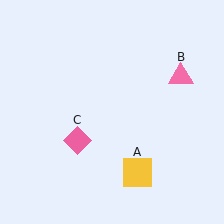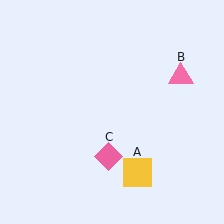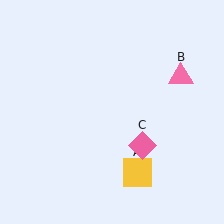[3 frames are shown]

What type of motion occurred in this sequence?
The pink diamond (object C) rotated counterclockwise around the center of the scene.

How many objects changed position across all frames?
1 object changed position: pink diamond (object C).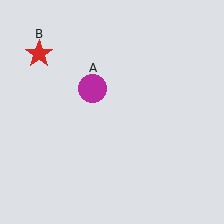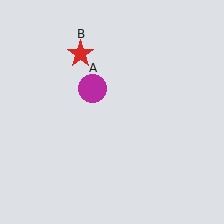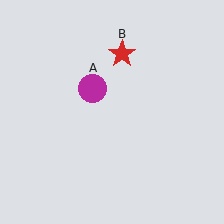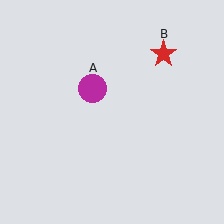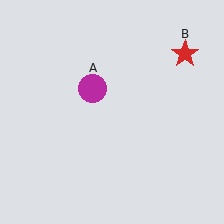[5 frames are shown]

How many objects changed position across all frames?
1 object changed position: red star (object B).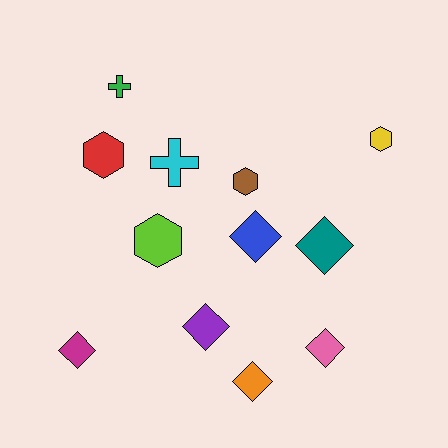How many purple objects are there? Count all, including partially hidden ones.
There is 1 purple object.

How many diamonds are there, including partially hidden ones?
There are 6 diamonds.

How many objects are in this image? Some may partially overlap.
There are 12 objects.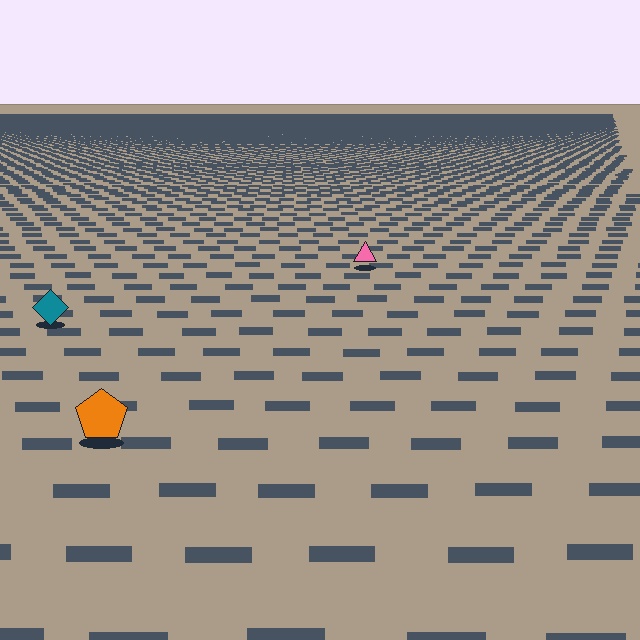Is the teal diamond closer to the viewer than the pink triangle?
Yes. The teal diamond is closer — you can tell from the texture gradient: the ground texture is coarser near it.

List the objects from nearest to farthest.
From nearest to farthest: the orange pentagon, the teal diamond, the pink triangle.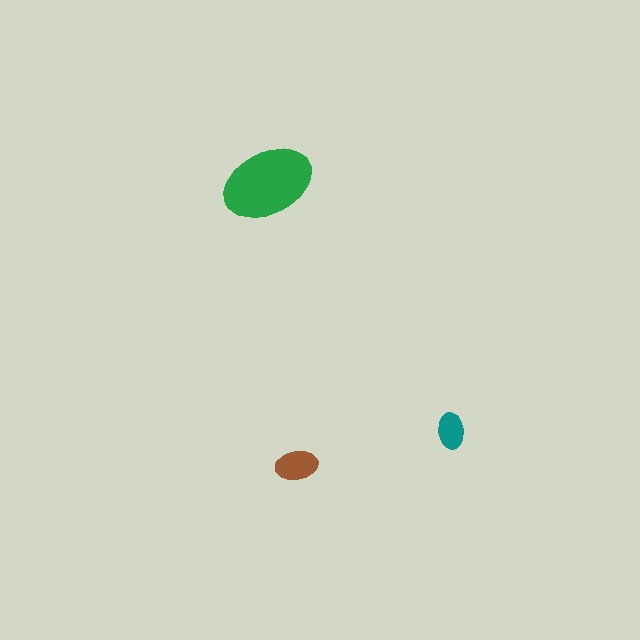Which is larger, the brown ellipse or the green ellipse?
The green one.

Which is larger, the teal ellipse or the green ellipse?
The green one.